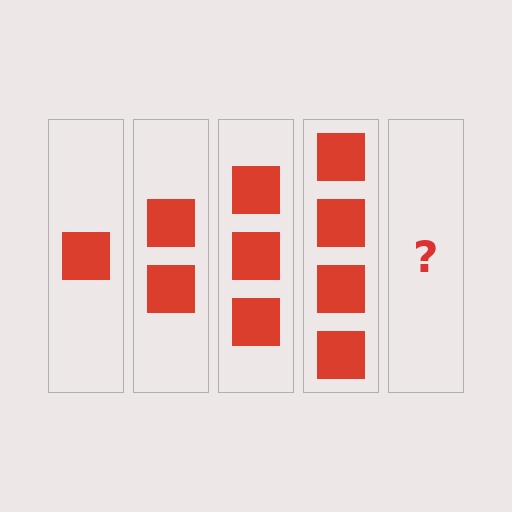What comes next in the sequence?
The next element should be 5 squares.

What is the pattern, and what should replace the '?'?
The pattern is that each step adds one more square. The '?' should be 5 squares.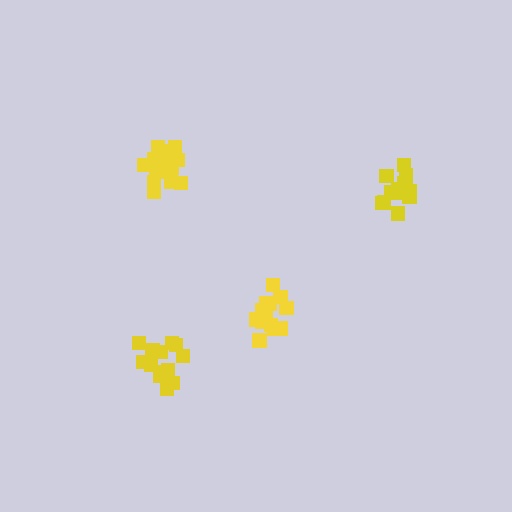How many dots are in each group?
Group 1: 16 dots, Group 2: 14 dots, Group 3: 17 dots, Group 4: 15 dots (62 total).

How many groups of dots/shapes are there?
There are 4 groups.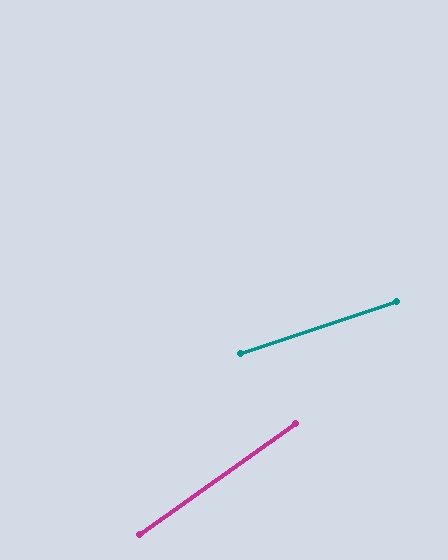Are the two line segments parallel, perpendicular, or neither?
Neither parallel nor perpendicular — they differ by about 17°.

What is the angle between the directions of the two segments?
Approximately 17 degrees.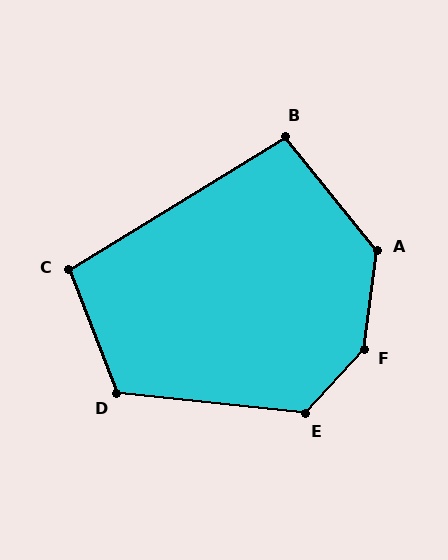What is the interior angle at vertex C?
Approximately 100 degrees (obtuse).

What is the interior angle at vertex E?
Approximately 126 degrees (obtuse).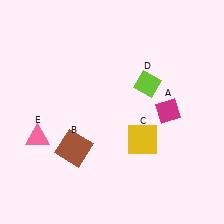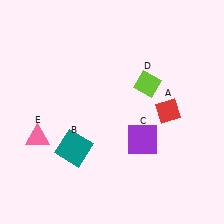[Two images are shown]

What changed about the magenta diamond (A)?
In Image 1, A is magenta. In Image 2, it changed to red.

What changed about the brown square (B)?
In Image 1, B is brown. In Image 2, it changed to teal.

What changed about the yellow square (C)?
In Image 1, C is yellow. In Image 2, it changed to purple.